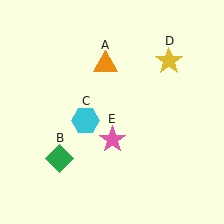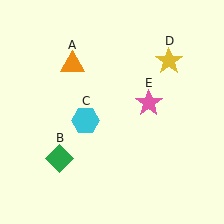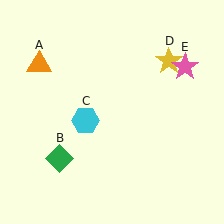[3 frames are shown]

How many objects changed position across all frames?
2 objects changed position: orange triangle (object A), pink star (object E).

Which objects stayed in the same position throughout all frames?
Green diamond (object B) and cyan hexagon (object C) and yellow star (object D) remained stationary.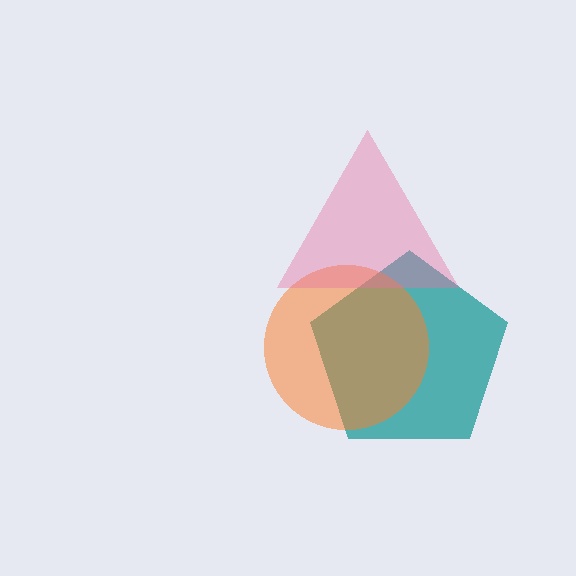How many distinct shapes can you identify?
There are 3 distinct shapes: a teal pentagon, an orange circle, a pink triangle.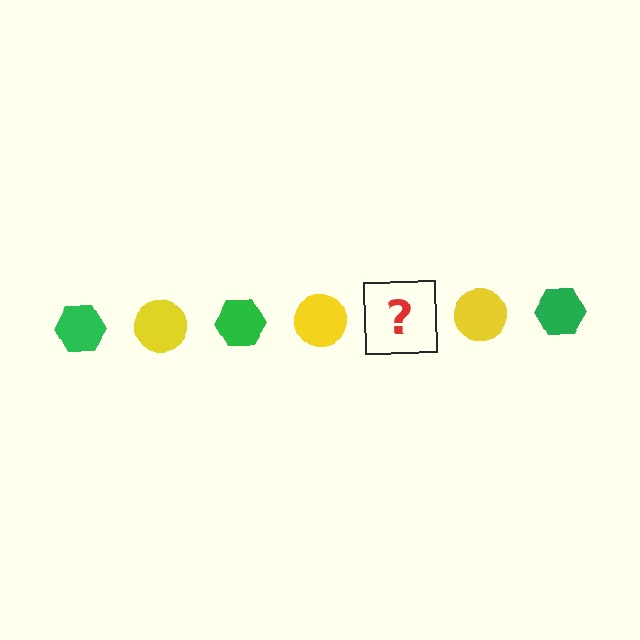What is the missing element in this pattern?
The missing element is a green hexagon.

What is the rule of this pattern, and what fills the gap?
The rule is that the pattern alternates between green hexagon and yellow circle. The gap should be filled with a green hexagon.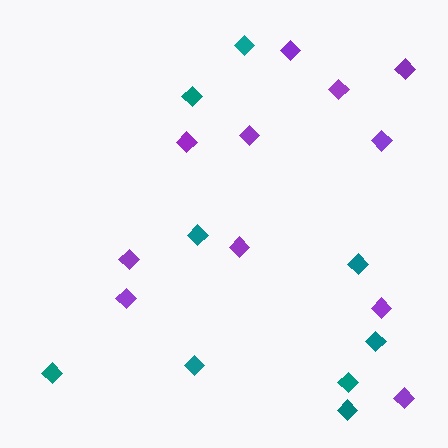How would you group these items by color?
There are 2 groups: one group of teal diamonds (9) and one group of purple diamonds (11).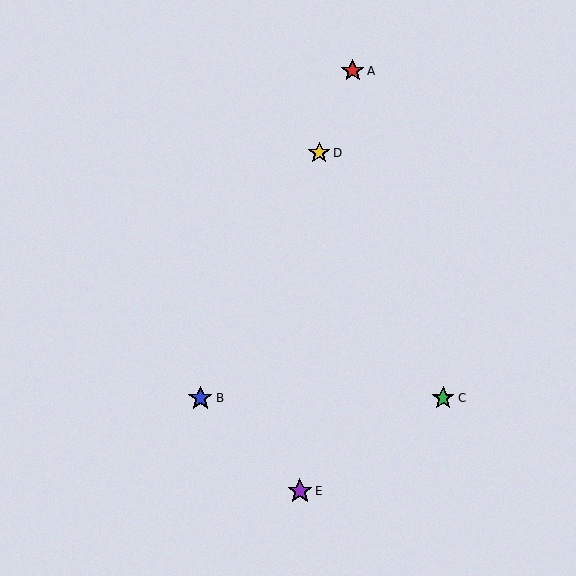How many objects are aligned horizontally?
2 objects (B, C) are aligned horizontally.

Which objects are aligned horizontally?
Objects B, C are aligned horizontally.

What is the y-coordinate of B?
Object B is at y≈398.